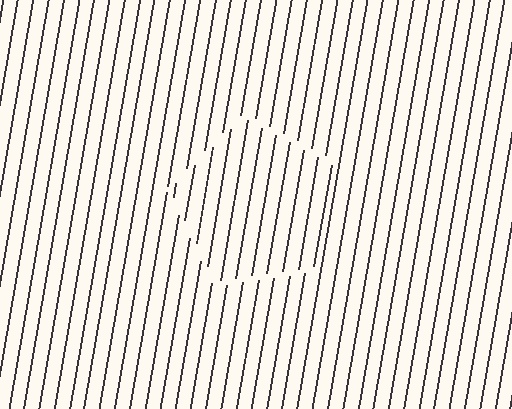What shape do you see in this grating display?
An illusory pentagon. The interior of the shape contains the same grating, shifted by half a period — the contour is defined by the phase discontinuity where line-ends from the inner and outer gratings abut.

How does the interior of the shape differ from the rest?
The interior of the shape contains the same grating, shifted by half a period — the contour is defined by the phase discontinuity where line-ends from the inner and outer gratings abut.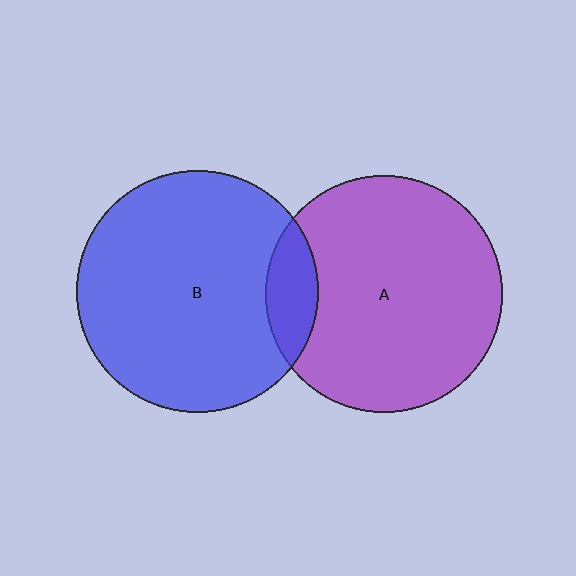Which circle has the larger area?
Circle B (blue).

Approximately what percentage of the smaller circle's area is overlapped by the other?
Approximately 10%.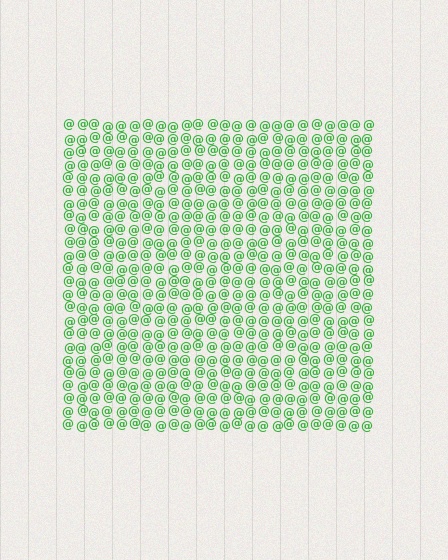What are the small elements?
The small elements are at signs.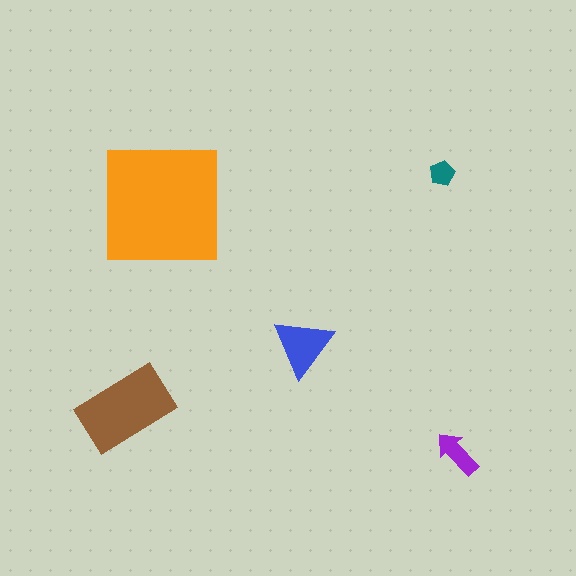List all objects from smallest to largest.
The teal pentagon, the purple arrow, the blue triangle, the brown rectangle, the orange square.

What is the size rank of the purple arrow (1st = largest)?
4th.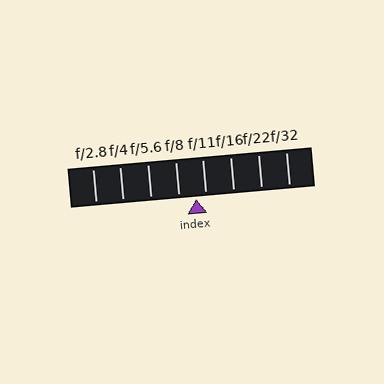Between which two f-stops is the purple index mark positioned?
The index mark is between f/8 and f/11.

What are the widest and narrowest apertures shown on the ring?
The widest aperture shown is f/2.8 and the narrowest is f/32.